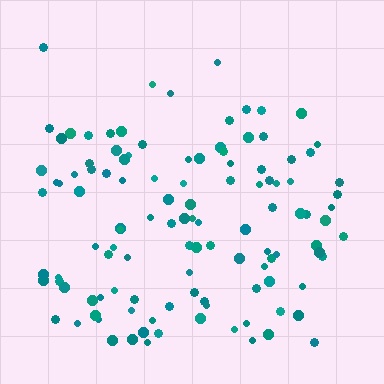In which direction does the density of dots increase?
From top to bottom, with the bottom side densest.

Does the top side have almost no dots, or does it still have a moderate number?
Still a moderate number, just noticeably fewer than the bottom.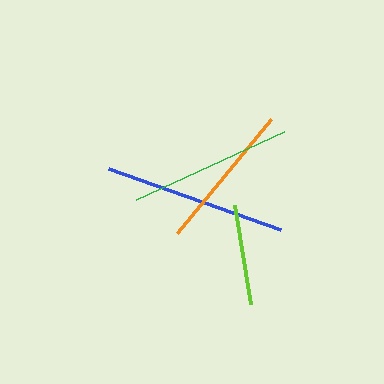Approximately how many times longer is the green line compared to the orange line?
The green line is approximately 1.1 times the length of the orange line.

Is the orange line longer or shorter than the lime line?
The orange line is longer than the lime line.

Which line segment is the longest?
The blue line is the longest at approximately 182 pixels.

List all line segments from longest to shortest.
From longest to shortest: blue, green, orange, lime.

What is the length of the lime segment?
The lime segment is approximately 100 pixels long.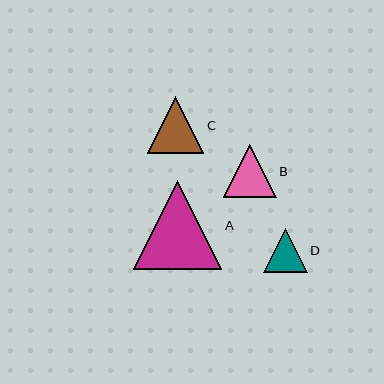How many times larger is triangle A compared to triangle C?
Triangle A is approximately 1.6 times the size of triangle C.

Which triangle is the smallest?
Triangle D is the smallest with a size of approximately 44 pixels.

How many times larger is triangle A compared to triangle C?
Triangle A is approximately 1.6 times the size of triangle C.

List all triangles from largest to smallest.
From largest to smallest: A, C, B, D.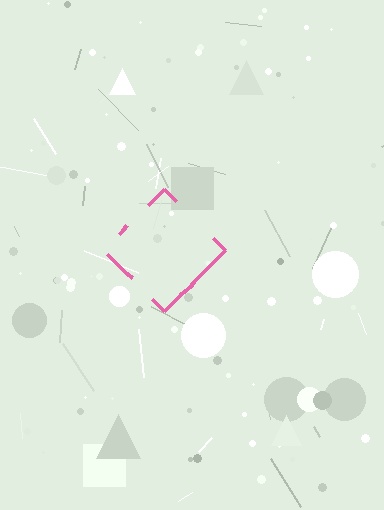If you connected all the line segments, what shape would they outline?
They would outline a diamond.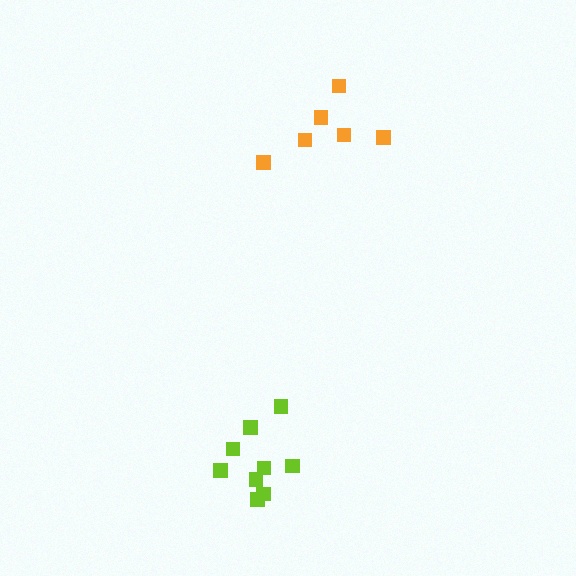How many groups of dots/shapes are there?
There are 2 groups.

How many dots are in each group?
Group 1: 6 dots, Group 2: 9 dots (15 total).